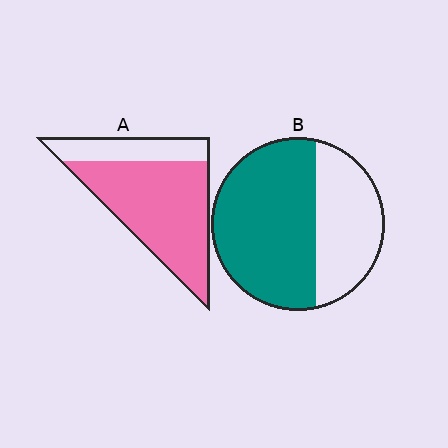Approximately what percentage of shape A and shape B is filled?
A is approximately 75% and B is approximately 65%.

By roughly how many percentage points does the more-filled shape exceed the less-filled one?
By roughly 10 percentage points (A over B).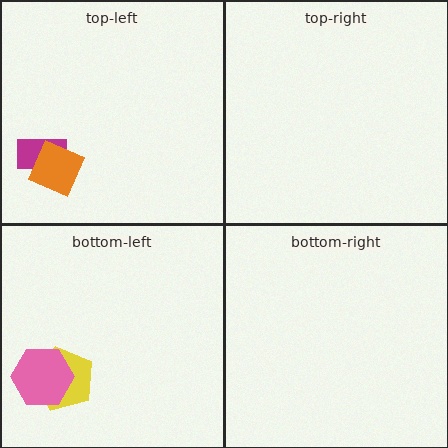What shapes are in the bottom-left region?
The yellow pentagon, the pink hexagon.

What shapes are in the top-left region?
The magenta rectangle, the orange diamond.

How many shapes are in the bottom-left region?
2.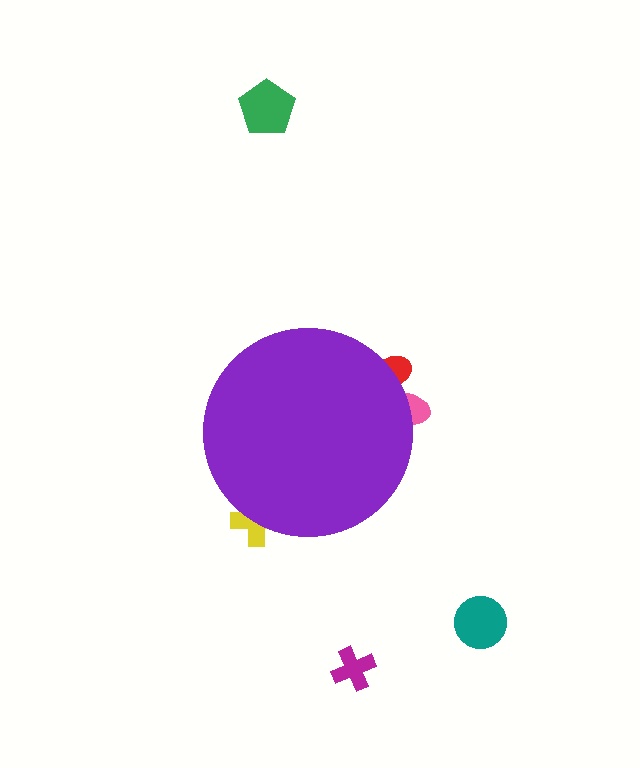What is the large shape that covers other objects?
A purple circle.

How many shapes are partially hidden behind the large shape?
3 shapes are partially hidden.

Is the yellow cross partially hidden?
Yes, the yellow cross is partially hidden behind the purple circle.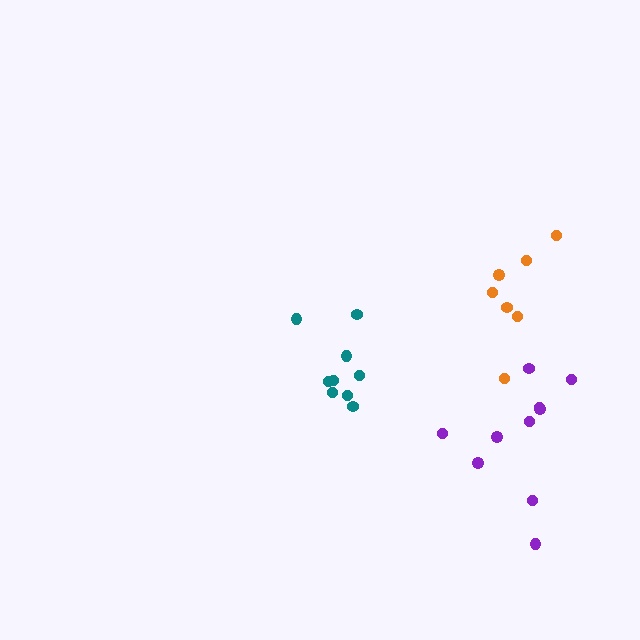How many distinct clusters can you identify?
There are 3 distinct clusters.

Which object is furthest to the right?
The purple cluster is rightmost.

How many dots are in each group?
Group 1: 7 dots, Group 2: 10 dots, Group 3: 9 dots (26 total).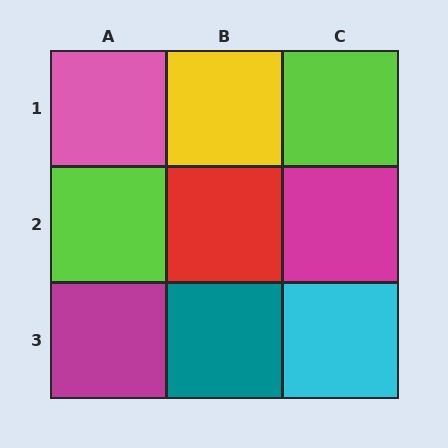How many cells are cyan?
1 cell is cyan.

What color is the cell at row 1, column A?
Pink.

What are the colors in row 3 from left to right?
Magenta, teal, cyan.